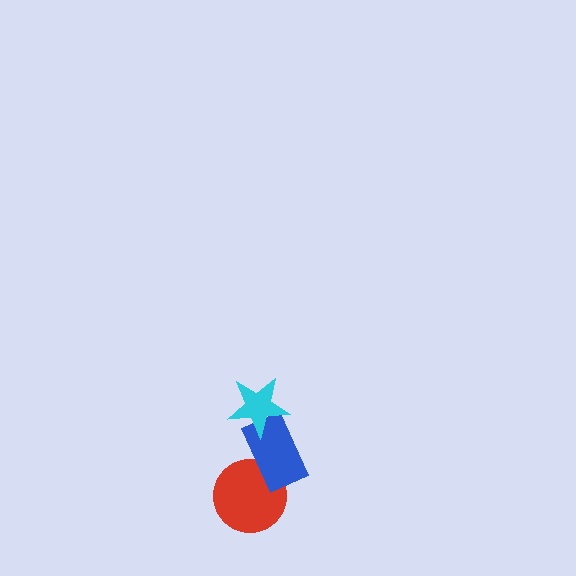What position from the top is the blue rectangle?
The blue rectangle is 2nd from the top.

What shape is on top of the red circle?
The blue rectangle is on top of the red circle.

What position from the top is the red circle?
The red circle is 3rd from the top.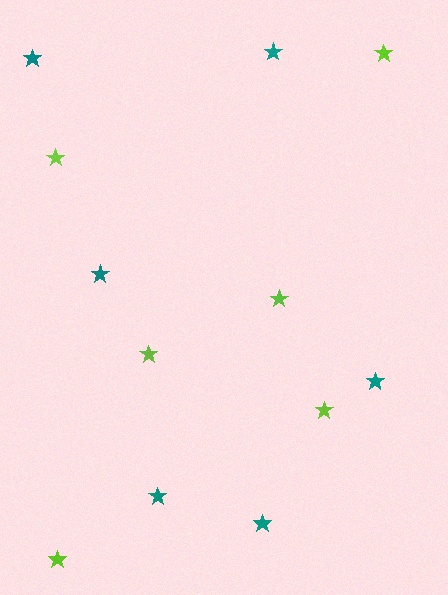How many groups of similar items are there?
There are 2 groups: one group of teal stars (6) and one group of lime stars (6).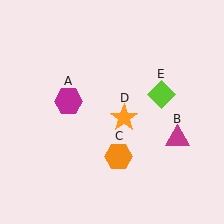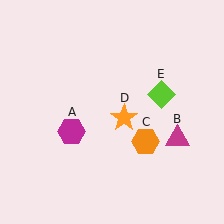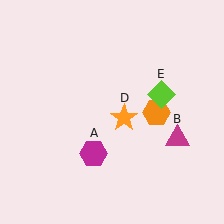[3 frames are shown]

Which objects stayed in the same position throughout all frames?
Magenta triangle (object B) and orange star (object D) and lime diamond (object E) remained stationary.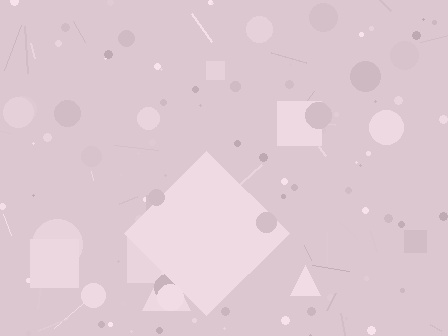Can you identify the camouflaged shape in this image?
The camouflaged shape is a diamond.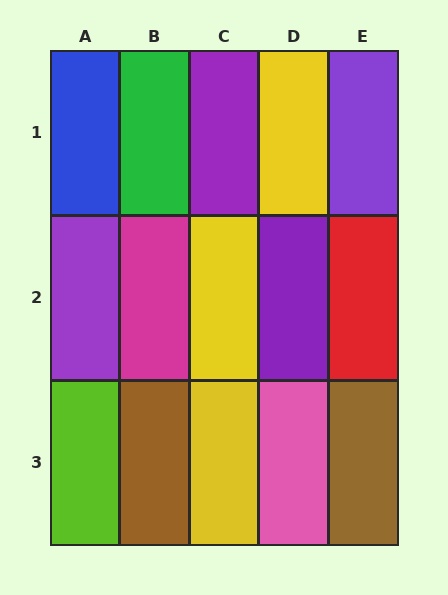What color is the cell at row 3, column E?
Brown.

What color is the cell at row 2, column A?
Purple.